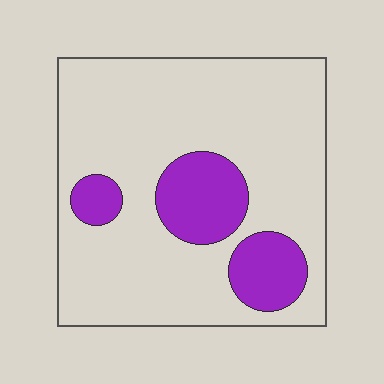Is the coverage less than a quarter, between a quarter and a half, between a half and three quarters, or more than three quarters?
Less than a quarter.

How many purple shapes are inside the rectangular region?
3.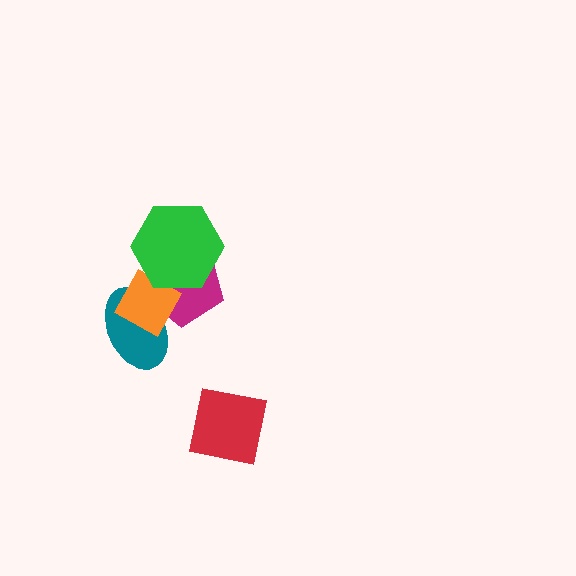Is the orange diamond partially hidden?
Yes, it is partially covered by another shape.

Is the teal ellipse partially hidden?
Yes, it is partially covered by another shape.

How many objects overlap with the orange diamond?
3 objects overlap with the orange diamond.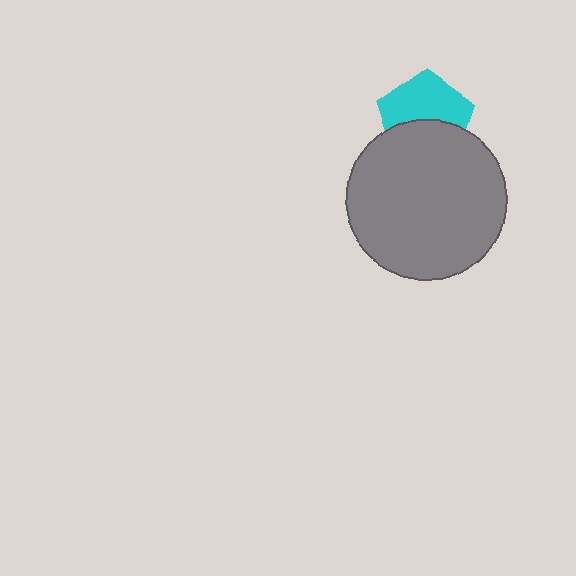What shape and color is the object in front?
The object in front is a gray circle.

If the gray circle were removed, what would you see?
You would see the complete cyan pentagon.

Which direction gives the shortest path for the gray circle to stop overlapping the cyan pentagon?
Moving down gives the shortest separation.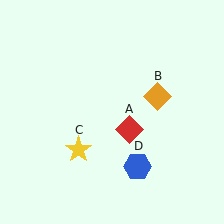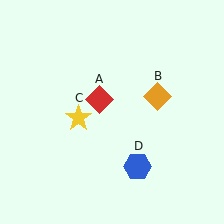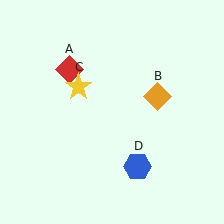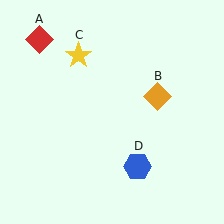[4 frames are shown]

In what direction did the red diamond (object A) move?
The red diamond (object A) moved up and to the left.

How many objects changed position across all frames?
2 objects changed position: red diamond (object A), yellow star (object C).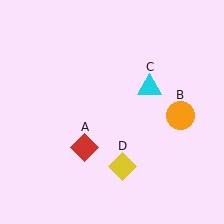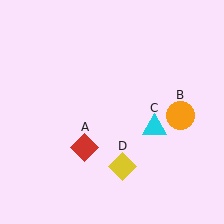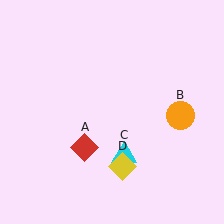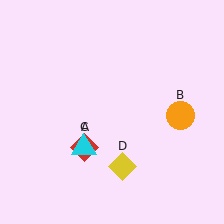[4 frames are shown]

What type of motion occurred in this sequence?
The cyan triangle (object C) rotated clockwise around the center of the scene.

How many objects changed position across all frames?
1 object changed position: cyan triangle (object C).